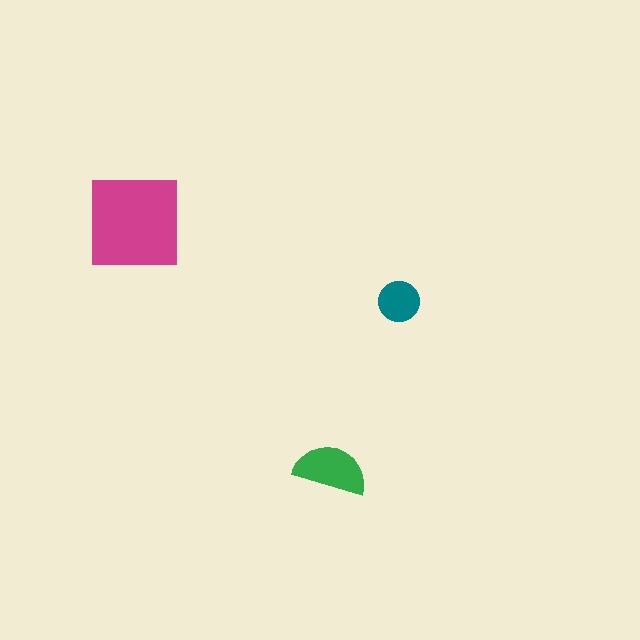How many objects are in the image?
There are 3 objects in the image.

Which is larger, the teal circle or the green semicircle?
The green semicircle.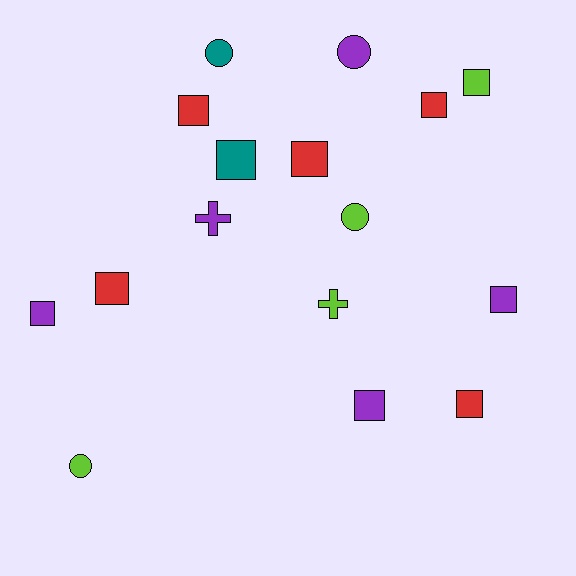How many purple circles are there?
There is 1 purple circle.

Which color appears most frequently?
Purple, with 5 objects.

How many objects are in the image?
There are 16 objects.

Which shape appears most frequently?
Square, with 10 objects.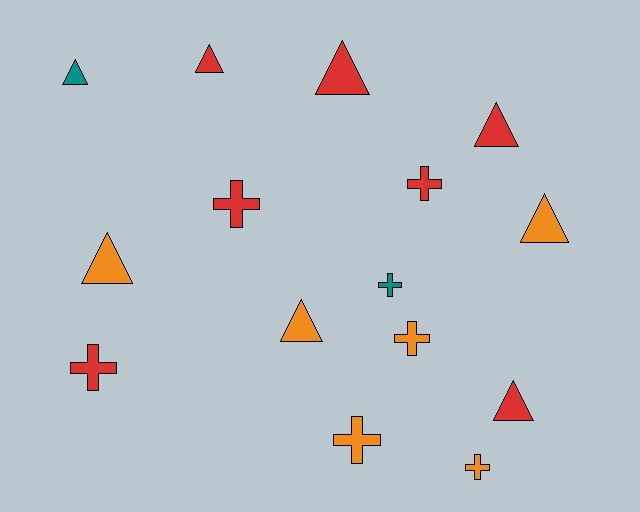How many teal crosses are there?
There is 1 teal cross.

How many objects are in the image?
There are 15 objects.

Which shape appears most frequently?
Triangle, with 8 objects.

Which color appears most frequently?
Red, with 7 objects.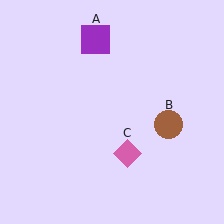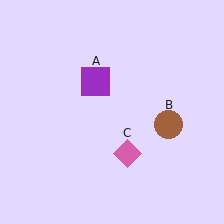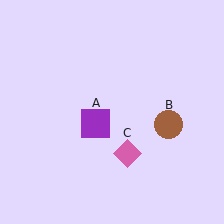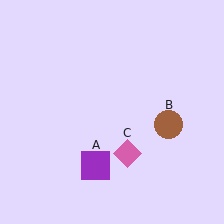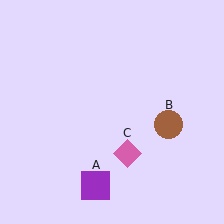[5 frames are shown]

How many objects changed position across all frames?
1 object changed position: purple square (object A).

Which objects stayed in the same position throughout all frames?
Brown circle (object B) and pink diamond (object C) remained stationary.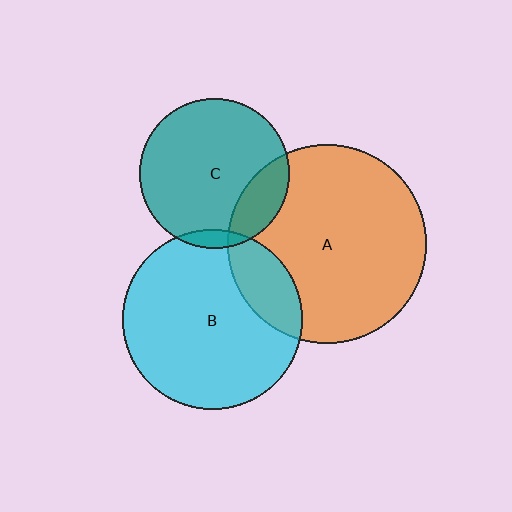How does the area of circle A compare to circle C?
Approximately 1.8 times.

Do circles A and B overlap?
Yes.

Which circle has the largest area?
Circle A (orange).